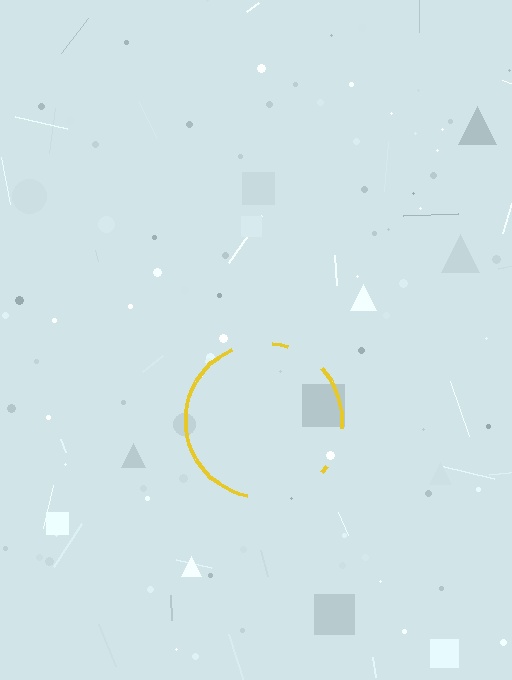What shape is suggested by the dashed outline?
The dashed outline suggests a circle.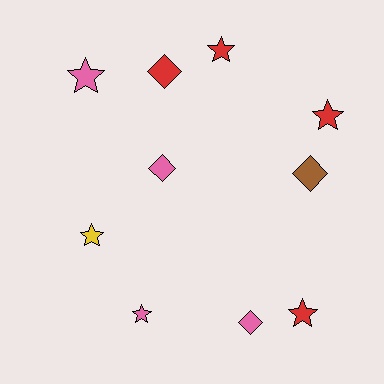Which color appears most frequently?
Pink, with 4 objects.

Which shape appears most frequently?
Star, with 6 objects.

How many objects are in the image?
There are 10 objects.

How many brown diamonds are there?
There is 1 brown diamond.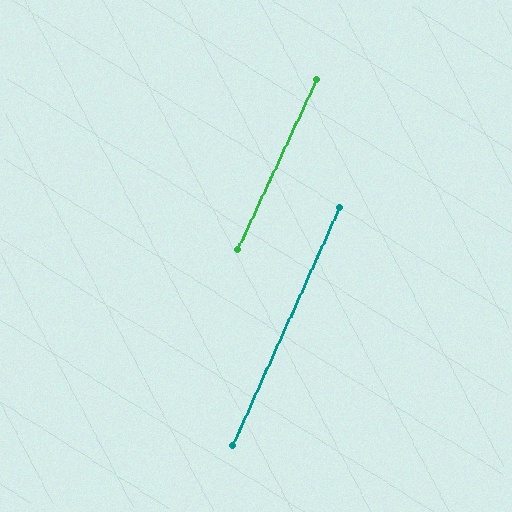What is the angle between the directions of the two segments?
Approximately 1 degree.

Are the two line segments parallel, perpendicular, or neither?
Parallel — their directions differ by only 0.9°.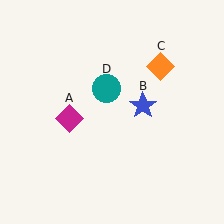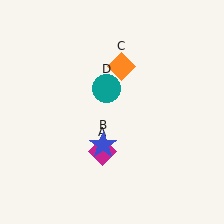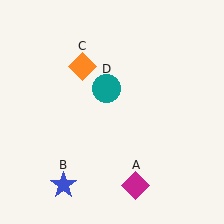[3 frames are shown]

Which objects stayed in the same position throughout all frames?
Teal circle (object D) remained stationary.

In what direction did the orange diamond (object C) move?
The orange diamond (object C) moved left.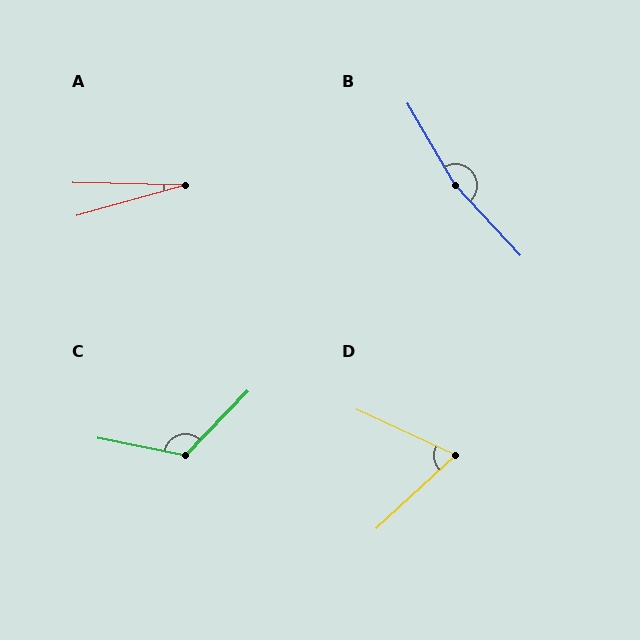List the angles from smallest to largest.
A (17°), D (68°), C (123°), B (167°).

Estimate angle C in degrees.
Approximately 123 degrees.